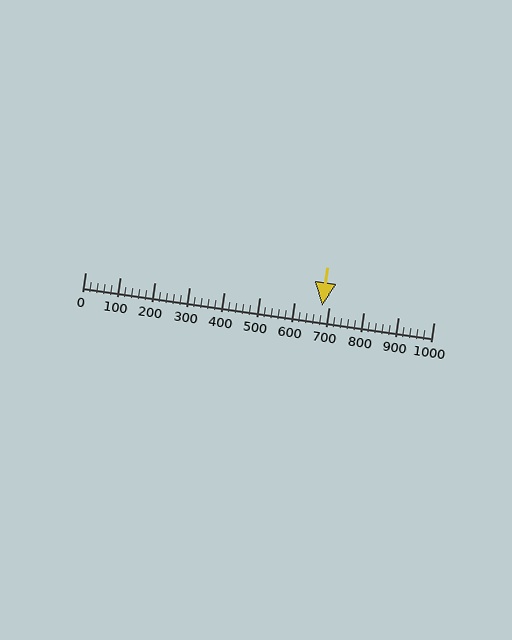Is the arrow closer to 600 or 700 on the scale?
The arrow is closer to 700.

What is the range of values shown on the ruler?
The ruler shows values from 0 to 1000.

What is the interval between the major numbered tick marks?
The major tick marks are spaced 100 units apart.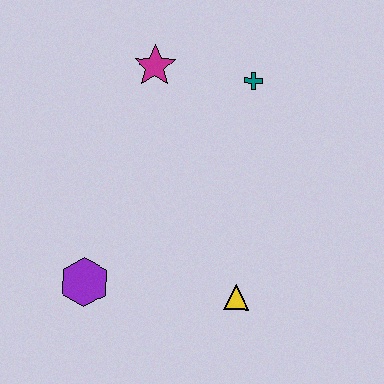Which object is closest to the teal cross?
The magenta star is closest to the teal cross.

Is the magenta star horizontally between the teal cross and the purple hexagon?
Yes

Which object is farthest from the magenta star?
The yellow triangle is farthest from the magenta star.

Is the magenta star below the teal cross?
No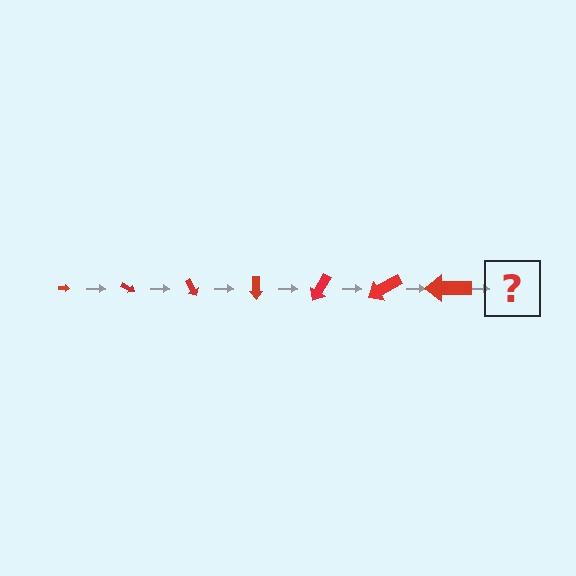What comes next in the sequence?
The next element should be an arrow, larger than the previous one and rotated 210 degrees from the start.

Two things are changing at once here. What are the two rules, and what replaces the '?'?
The two rules are that the arrow grows larger each step and it rotates 30 degrees each step. The '?' should be an arrow, larger than the previous one and rotated 210 degrees from the start.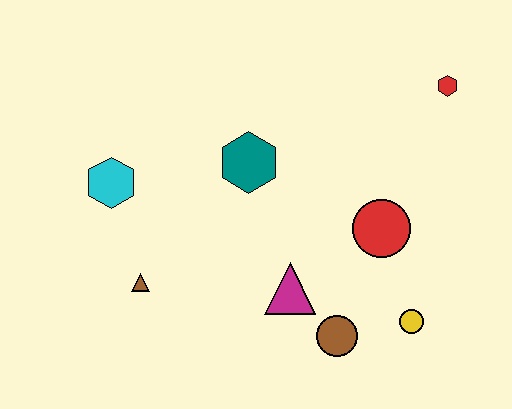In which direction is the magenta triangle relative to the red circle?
The magenta triangle is to the left of the red circle.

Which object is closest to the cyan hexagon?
The brown triangle is closest to the cyan hexagon.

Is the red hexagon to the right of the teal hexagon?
Yes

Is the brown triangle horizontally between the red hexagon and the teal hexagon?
No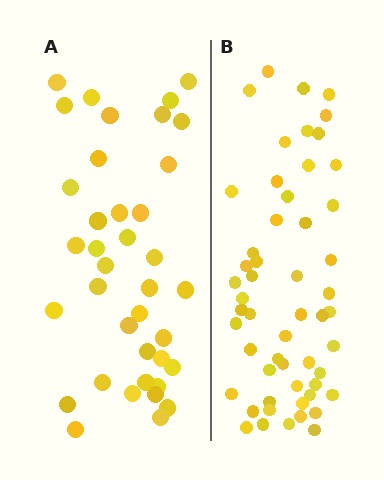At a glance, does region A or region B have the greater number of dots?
Region B (the right region) has more dots.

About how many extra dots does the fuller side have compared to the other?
Region B has approximately 15 more dots than region A.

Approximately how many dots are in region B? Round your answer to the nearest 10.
About 50 dots. (The exact count is 54, which rounds to 50.)